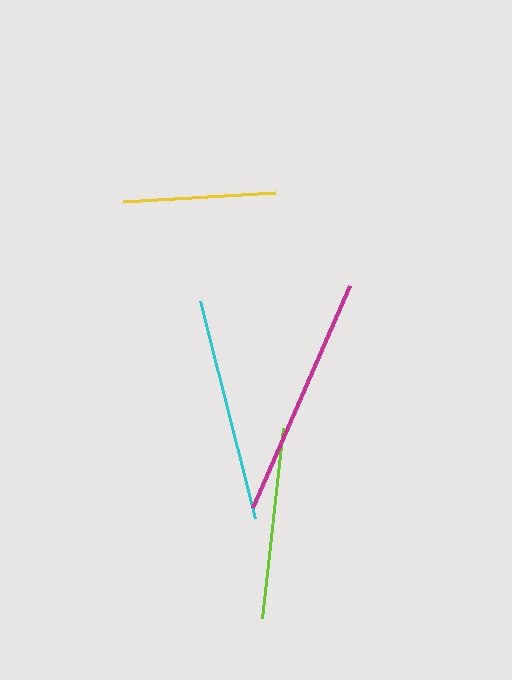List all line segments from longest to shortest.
From longest to shortest: magenta, cyan, lime, yellow.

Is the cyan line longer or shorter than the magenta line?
The magenta line is longer than the cyan line.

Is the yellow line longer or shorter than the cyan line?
The cyan line is longer than the yellow line.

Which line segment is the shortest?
The yellow line is the shortest at approximately 152 pixels.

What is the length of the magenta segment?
The magenta segment is approximately 243 pixels long.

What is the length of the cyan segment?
The cyan segment is approximately 224 pixels long.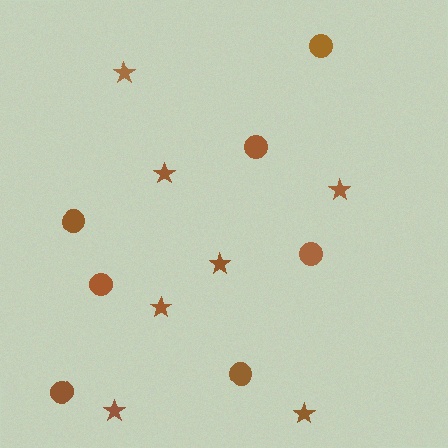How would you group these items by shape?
There are 2 groups: one group of circles (7) and one group of stars (7).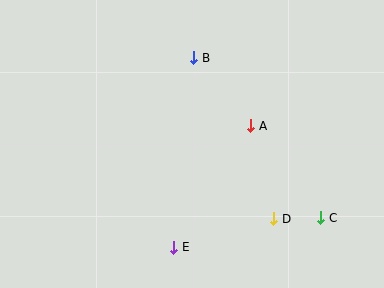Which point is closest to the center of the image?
Point A at (251, 126) is closest to the center.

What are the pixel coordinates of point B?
Point B is at (194, 58).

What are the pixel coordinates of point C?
Point C is at (321, 218).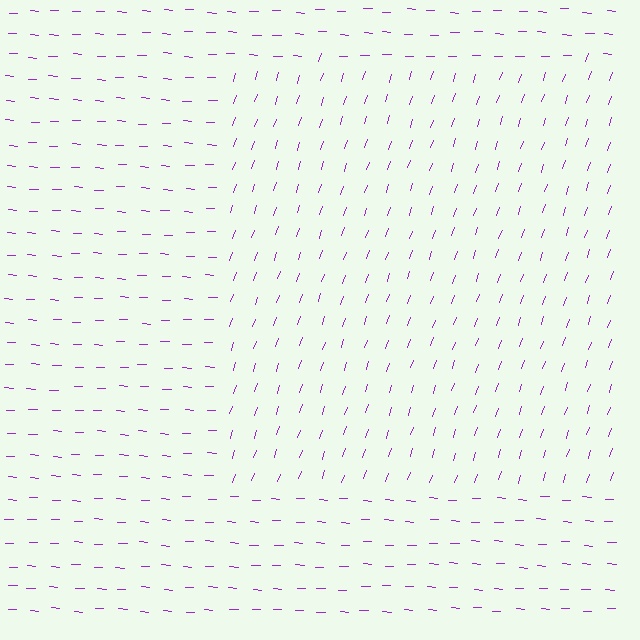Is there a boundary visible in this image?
Yes, there is a texture boundary formed by a change in line orientation.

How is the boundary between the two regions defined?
The boundary is defined purely by a change in line orientation (approximately 75 degrees difference). All lines are the same color and thickness.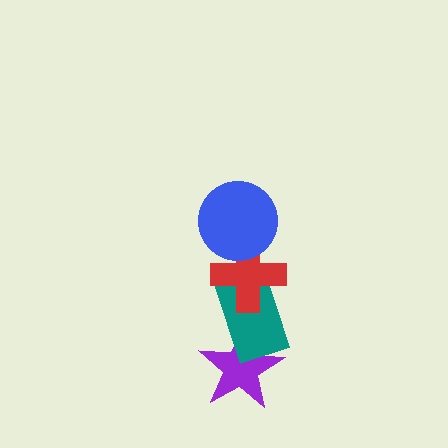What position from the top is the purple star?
The purple star is 4th from the top.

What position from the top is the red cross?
The red cross is 2nd from the top.